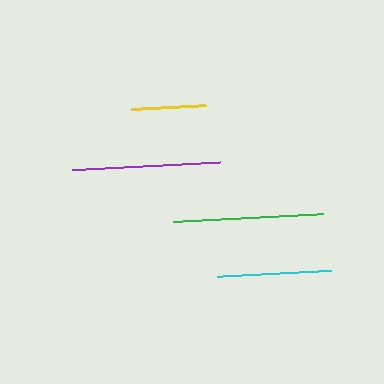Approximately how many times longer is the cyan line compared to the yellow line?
The cyan line is approximately 1.5 times the length of the yellow line.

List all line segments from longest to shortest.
From longest to shortest: green, purple, cyan, yellow.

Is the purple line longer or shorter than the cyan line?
The purple line is longer than the cyan line.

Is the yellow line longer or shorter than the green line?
The green line is longer than the yellow line.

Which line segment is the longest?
The green line is the longest at approximately 150 pixels.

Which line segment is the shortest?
The yellow line is the shortest at approximately 75 pixels.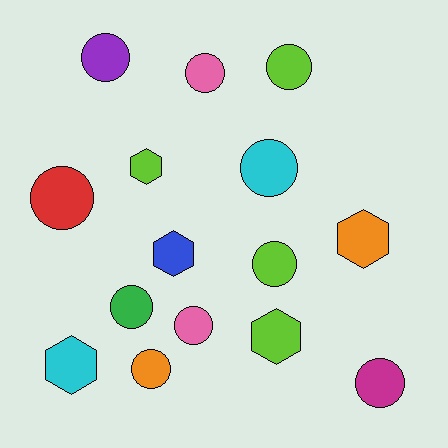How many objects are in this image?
There are 15 objects.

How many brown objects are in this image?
There are no brown objects.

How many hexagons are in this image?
There are 5 hexagons.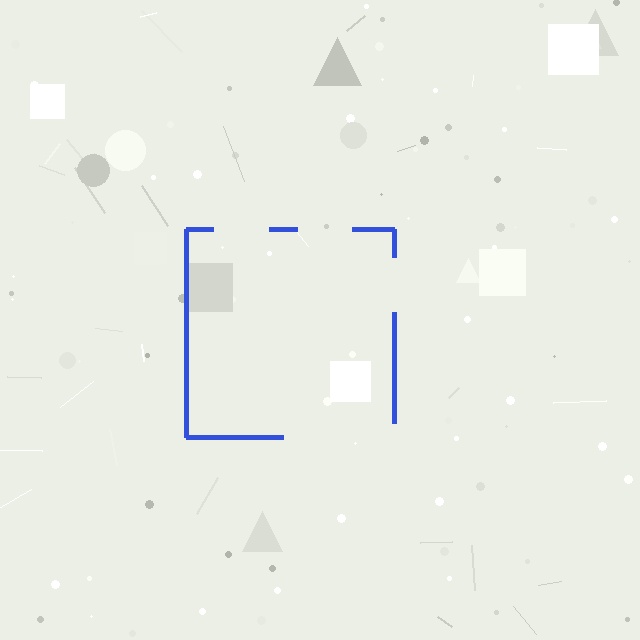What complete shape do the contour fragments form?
The contour fragments form a square.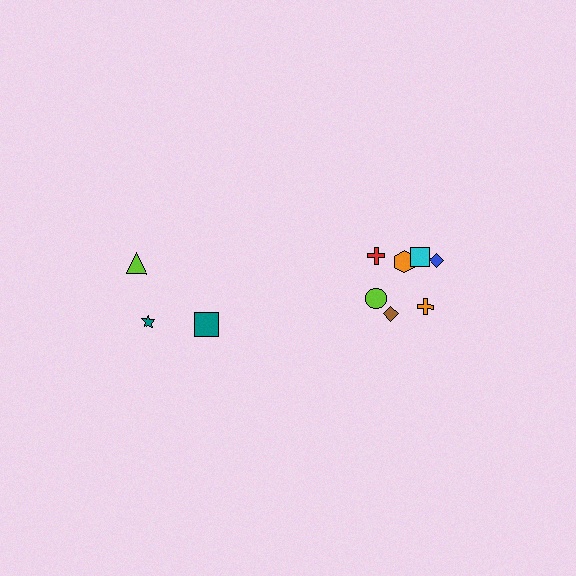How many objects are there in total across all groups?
There are 10 objects.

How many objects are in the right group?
There are 7 objects.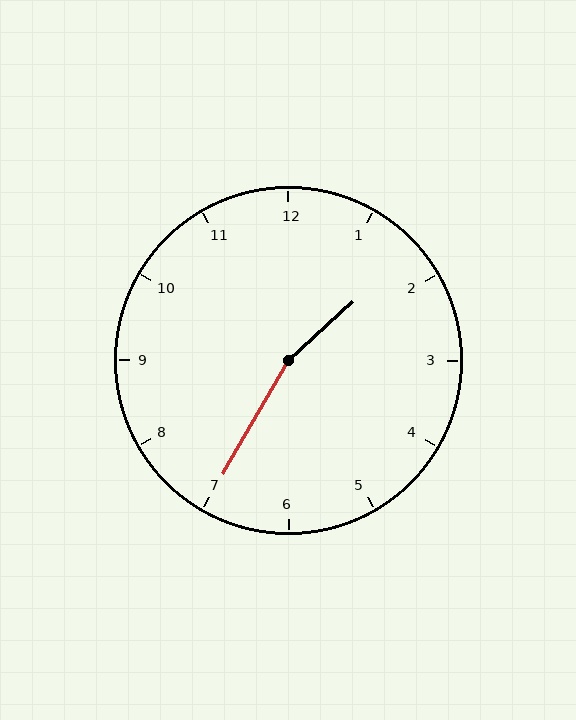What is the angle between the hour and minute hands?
Approximately 162 degrees.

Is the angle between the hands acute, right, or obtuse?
It is obtuse.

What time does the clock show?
1:35.